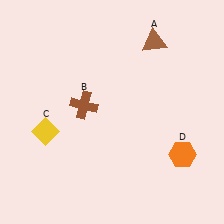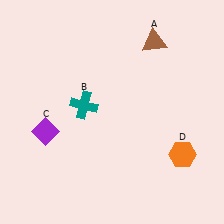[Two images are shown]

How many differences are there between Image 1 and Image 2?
There are 2 differences between the two images.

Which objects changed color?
B changed from brown to teal. C changed from yellow to purple.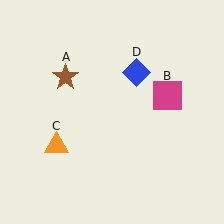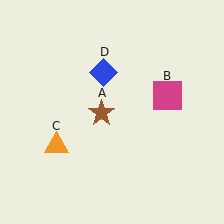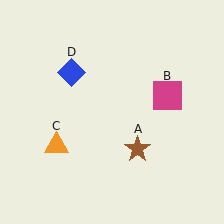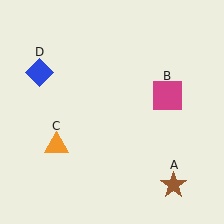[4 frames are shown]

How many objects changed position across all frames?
2 objects changed position: brown star (object A), blue diamond (object D).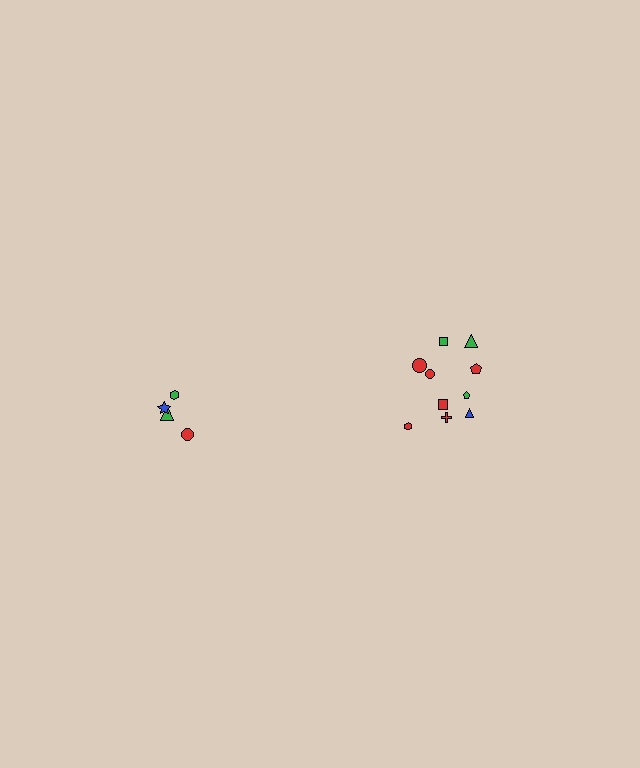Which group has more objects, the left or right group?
The right group.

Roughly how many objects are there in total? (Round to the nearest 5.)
Roughly 15 objects in total.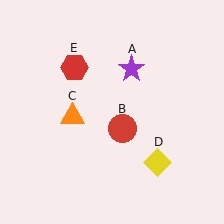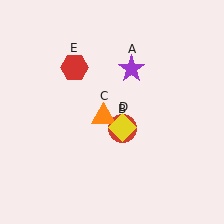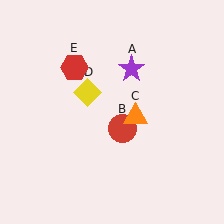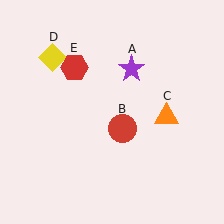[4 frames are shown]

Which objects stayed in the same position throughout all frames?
Purple star (object A) and red circle (object B) and red hexagon (object E) remained stationary.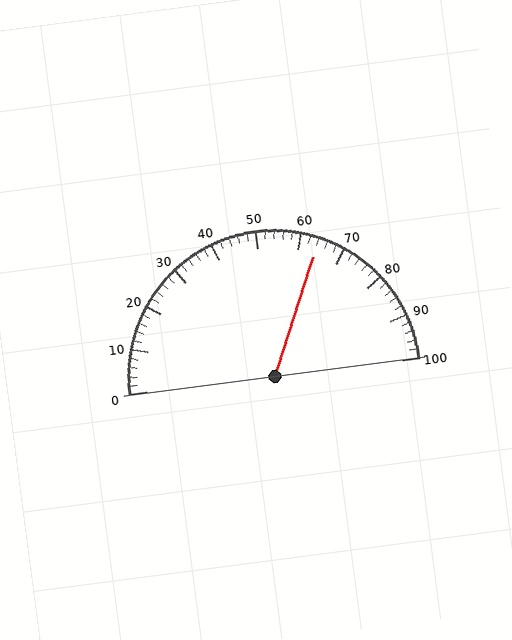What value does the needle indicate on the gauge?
The needle indicates approximately 64.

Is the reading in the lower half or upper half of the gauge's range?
The reading is in the upper half of the range (0 to 100).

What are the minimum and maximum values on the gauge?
The gauge ranges from 0 to 100.